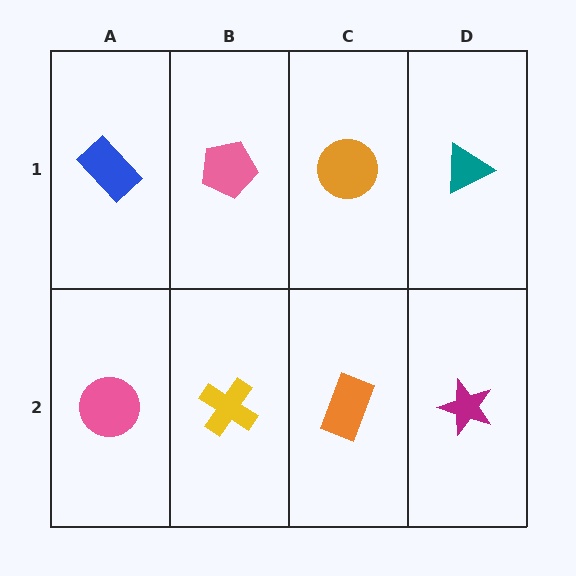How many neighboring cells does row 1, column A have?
2.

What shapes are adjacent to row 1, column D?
A magenta star (row 2, column D), an orange circle (row 1, column C).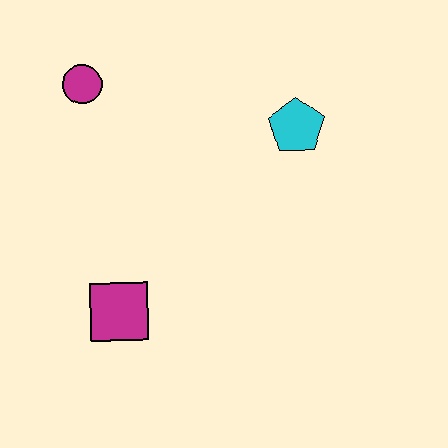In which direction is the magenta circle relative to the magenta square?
The magenta circle is above the magenta square.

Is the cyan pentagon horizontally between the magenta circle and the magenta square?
No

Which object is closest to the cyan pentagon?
The magenta circle is closest to the cyan pentagon.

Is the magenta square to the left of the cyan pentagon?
Yes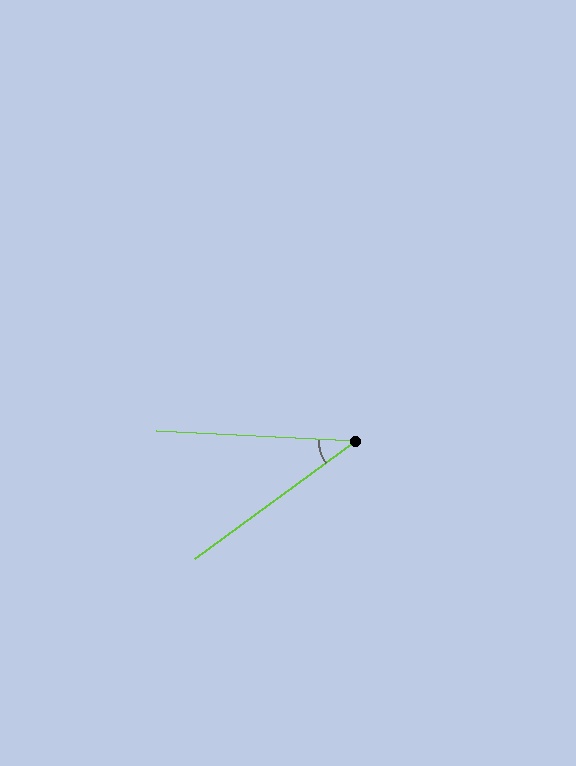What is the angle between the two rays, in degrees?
Approximately 39 degrees.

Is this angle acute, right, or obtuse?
It is acute.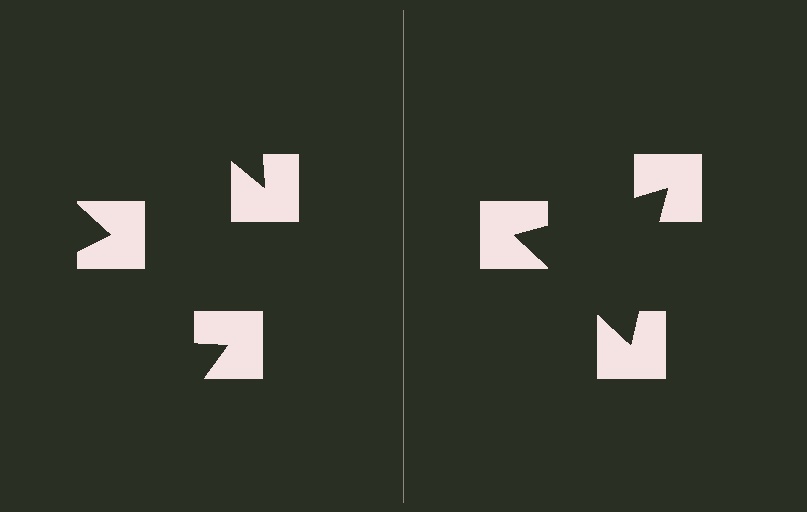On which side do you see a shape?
An illusory triangle appears on the right side. On the left side the wedge cuts are rotated, so no coherent shape forms.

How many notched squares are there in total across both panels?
6 — 3 on each side.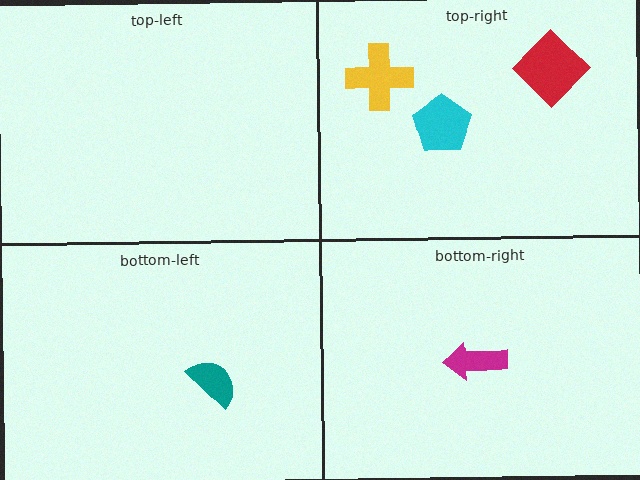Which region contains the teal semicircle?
The bottom-left region.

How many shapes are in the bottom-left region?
1.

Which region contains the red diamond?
The top-right region.